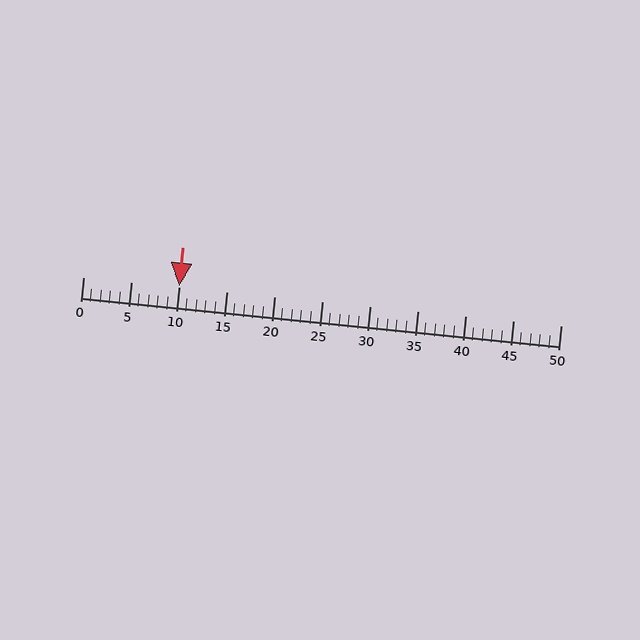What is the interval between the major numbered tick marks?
The major tick marks are spaced 5 units apart.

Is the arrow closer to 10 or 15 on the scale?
The arrow is closer to 10.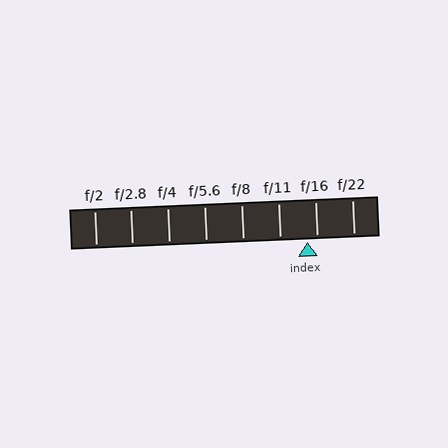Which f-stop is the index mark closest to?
The index mark is closest to f/16.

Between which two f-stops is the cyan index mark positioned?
The index mark is between f/11 and f/16.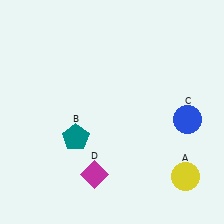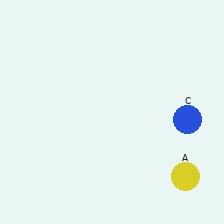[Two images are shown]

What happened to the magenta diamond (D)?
The magenta diamond (D) was removed in Image 2. It was in the bottom-left area of Image 1.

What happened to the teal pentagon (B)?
The teal pentagon (B) was removed in Image 2. It was in the bottom-left area of Image 1.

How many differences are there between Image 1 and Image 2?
There are 2 differences between the two images.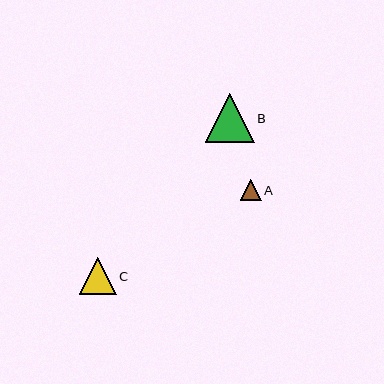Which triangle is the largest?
Triangle B is the largest with a size of approximately 49 pixels.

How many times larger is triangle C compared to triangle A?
Triangle C is approximately 1.7 times the size of triangle A.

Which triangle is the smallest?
Triangle A is the smallest with a size of approximately 21 pixels.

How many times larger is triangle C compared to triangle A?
Triangle C is approximately 1.7 times the size of triangle A.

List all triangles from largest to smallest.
From largest to smallest: B, C, A.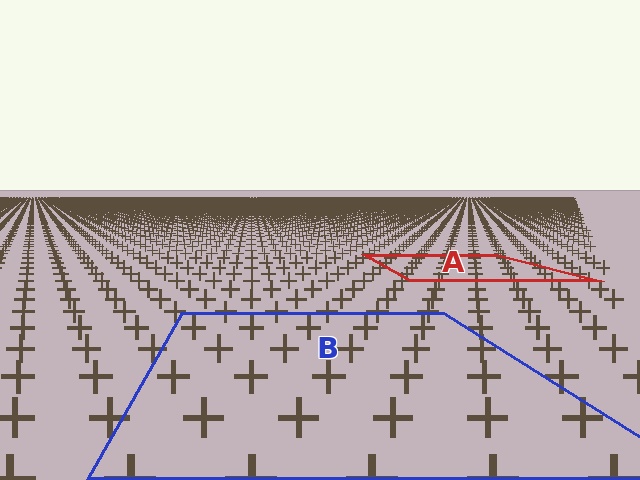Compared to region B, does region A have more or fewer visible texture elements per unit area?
Region A has more texture elements per unit area — they are packed more densely because it is farther away.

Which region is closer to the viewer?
Region B is closer. The texture elements there are larger and more spread out.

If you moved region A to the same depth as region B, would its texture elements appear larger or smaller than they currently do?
They would appear larger. At a closer depth, the same texture elements are projected at a bigger on-screen size.